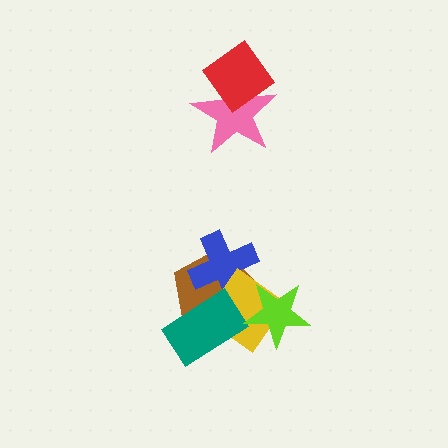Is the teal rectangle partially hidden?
No, no other shape covers it.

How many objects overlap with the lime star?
2 objects overlap with the lime star.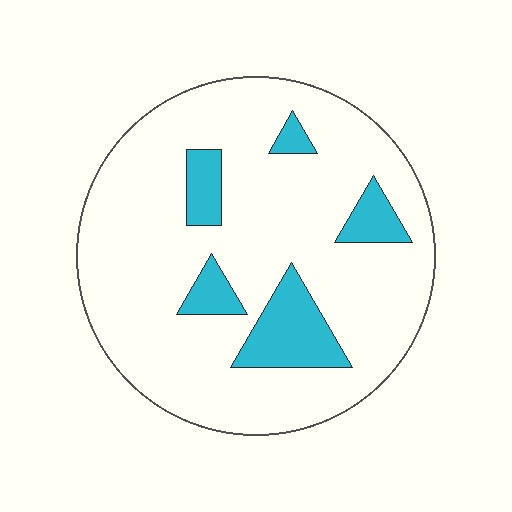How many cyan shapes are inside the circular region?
5.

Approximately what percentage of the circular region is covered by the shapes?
Approximately 15%.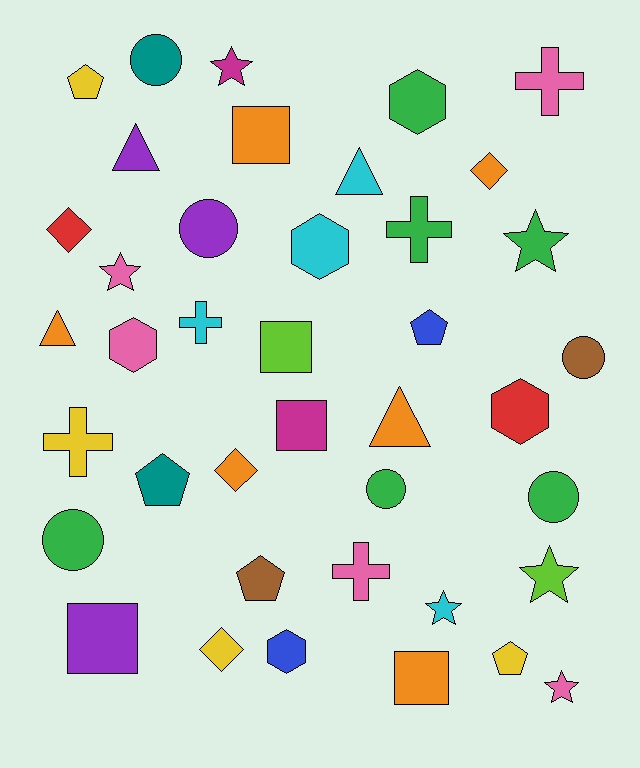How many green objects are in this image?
There are 6 green objects.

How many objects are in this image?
There are 40 objects.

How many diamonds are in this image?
There are 4 diamonds.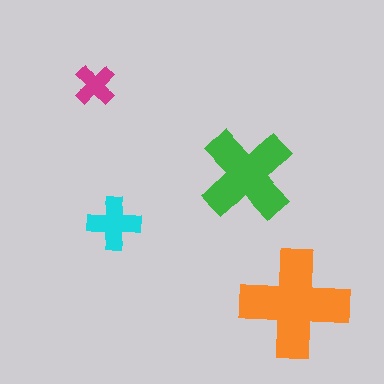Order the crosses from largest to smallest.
the orange one, the green one, the cyan one, the magenta one.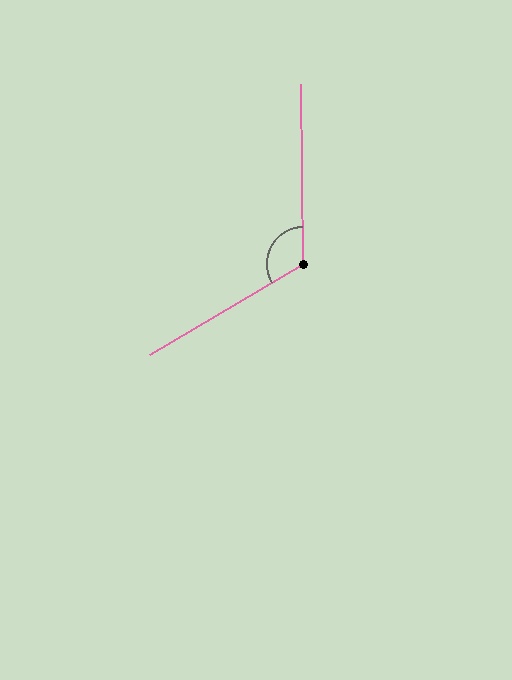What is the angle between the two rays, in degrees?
Approximately 120 degrees.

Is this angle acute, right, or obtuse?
It is obtuse.